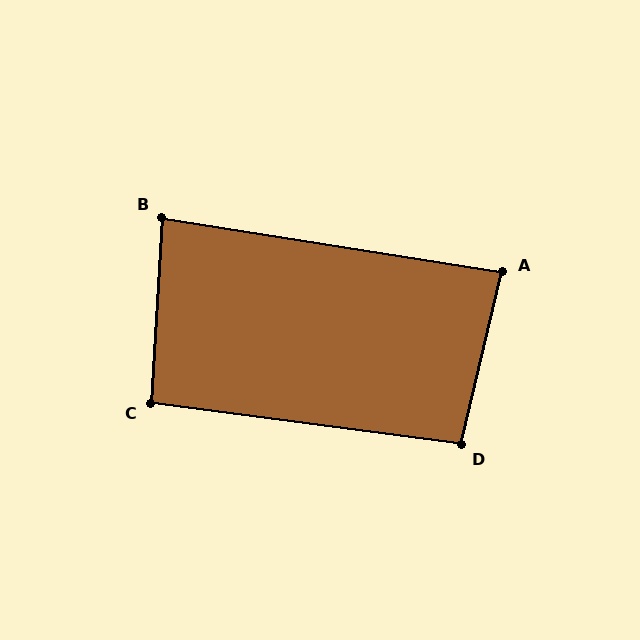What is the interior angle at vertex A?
Approximately 86 degrees (approximately right).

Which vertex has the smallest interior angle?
B, at approximately 84 degrees.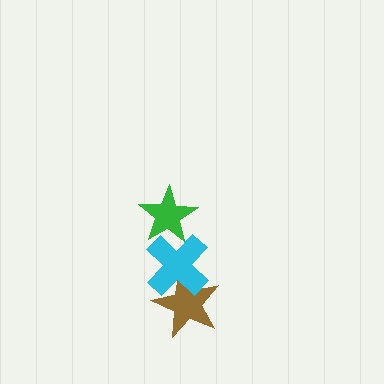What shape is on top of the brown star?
The cyan cross is on top of the brown star.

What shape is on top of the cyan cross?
The green star is on top of the cyan cross.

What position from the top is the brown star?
The brown star is 3rd from the top.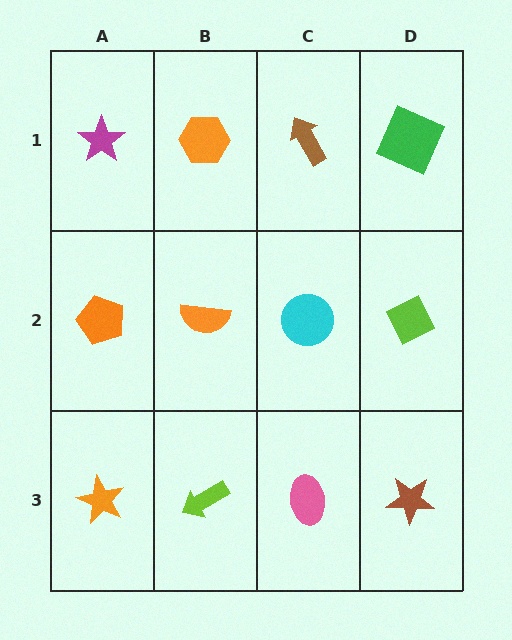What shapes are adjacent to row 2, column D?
A green square (row 1, column D), a brown star (row 3, column D), a cyan circle (row 2, column C).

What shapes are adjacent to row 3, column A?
An orange pentagon (row 2, column A), a lime arrow (row 3, column B).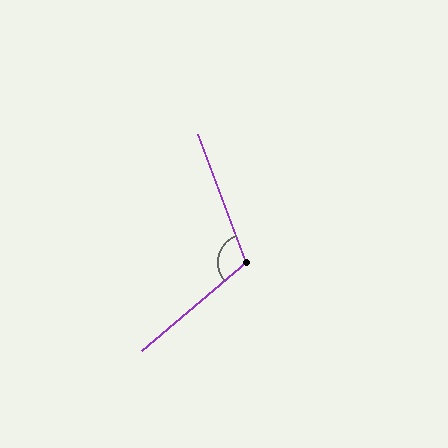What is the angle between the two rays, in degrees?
Approximately 109 degrees.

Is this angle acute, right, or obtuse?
It is obtuse.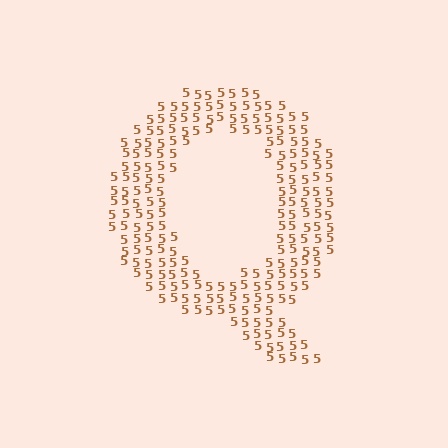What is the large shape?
The large shape is the letter Q.